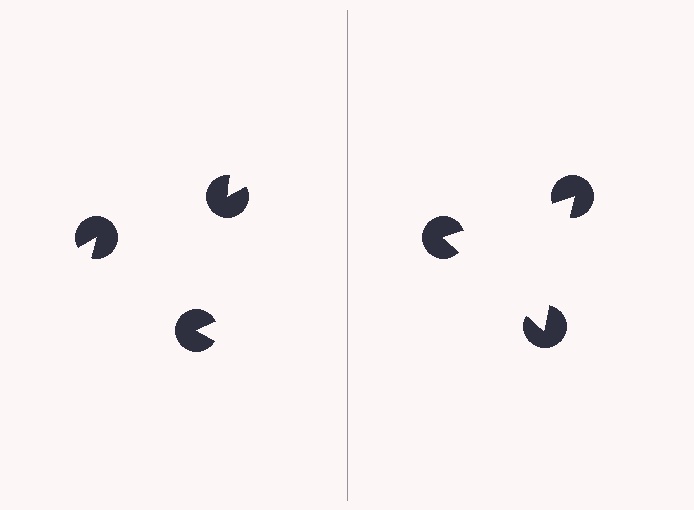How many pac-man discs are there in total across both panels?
6 — 3 on each side.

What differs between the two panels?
The pac-man discs are positioned identically on both sides; only the wedge orientations differ. On the right they align to a triangle; on the left they are misaligned.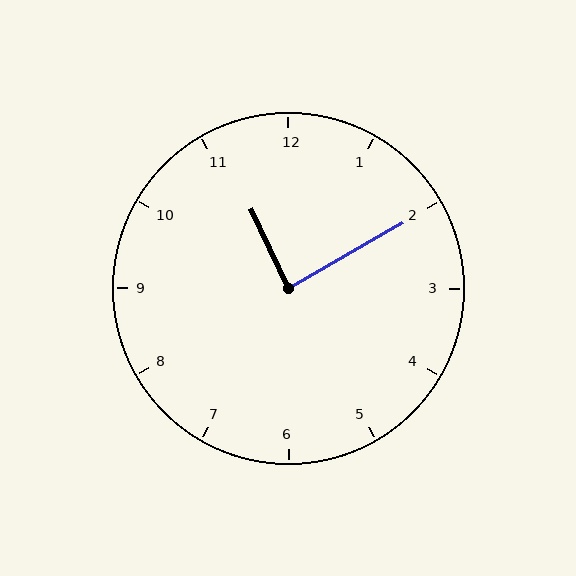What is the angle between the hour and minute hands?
Approximately 85 degrees.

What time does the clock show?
11:10.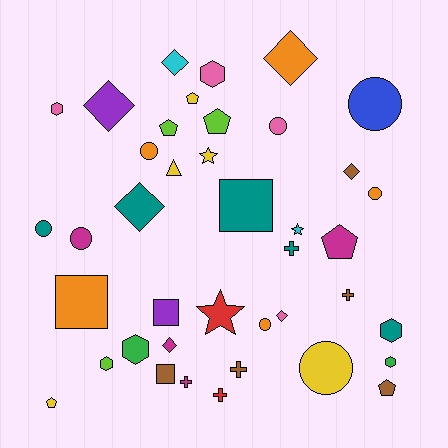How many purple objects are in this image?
There are 2 purple objects.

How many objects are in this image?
There are 40 objects.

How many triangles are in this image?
There is 1 triangle.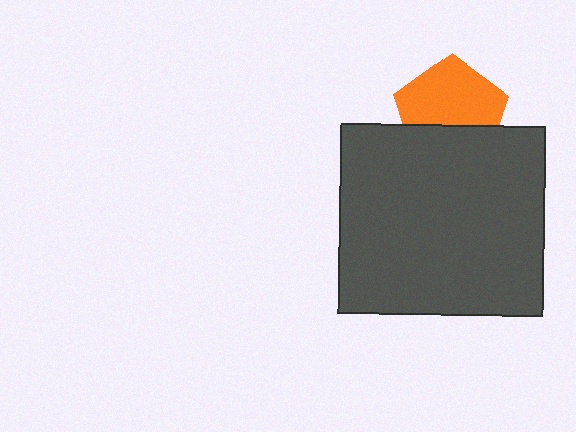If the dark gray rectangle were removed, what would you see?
You would see the complete orange pentagon.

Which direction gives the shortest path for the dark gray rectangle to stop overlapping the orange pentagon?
Moving down gives the shortest separation.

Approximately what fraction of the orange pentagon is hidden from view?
Roughly 38% of the orange pentagon is hidden behind the dark gray rectangle.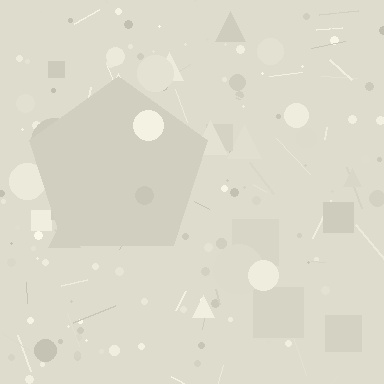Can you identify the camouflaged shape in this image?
The camouflaged shape is a pentagon.